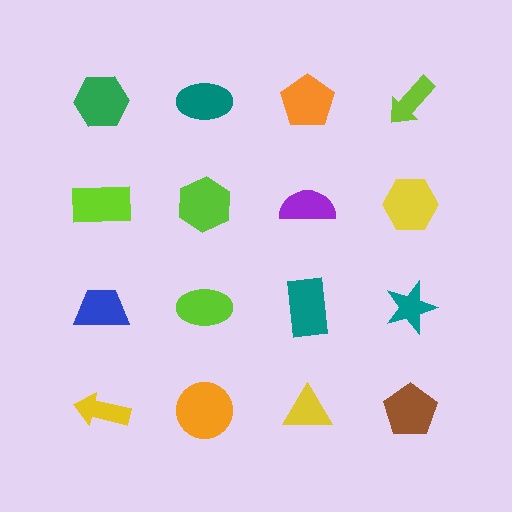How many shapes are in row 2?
4 shapes.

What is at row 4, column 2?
An orange circle.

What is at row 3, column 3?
A teal rectangle.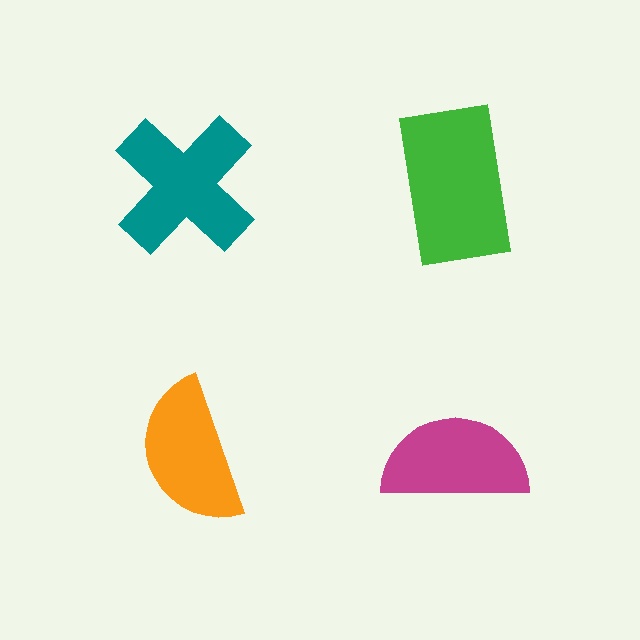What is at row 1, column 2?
A green rectangle.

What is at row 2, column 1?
An orange semicircle.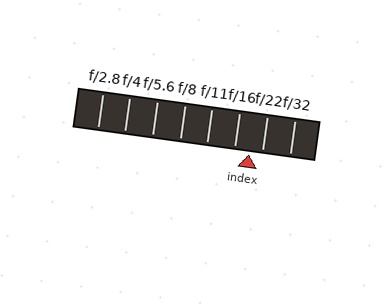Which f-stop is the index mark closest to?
The index mark is closest to f/22.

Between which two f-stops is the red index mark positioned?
The index mark is between f/16 and f/22.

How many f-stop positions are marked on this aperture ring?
There are 8 f-stop positions marked.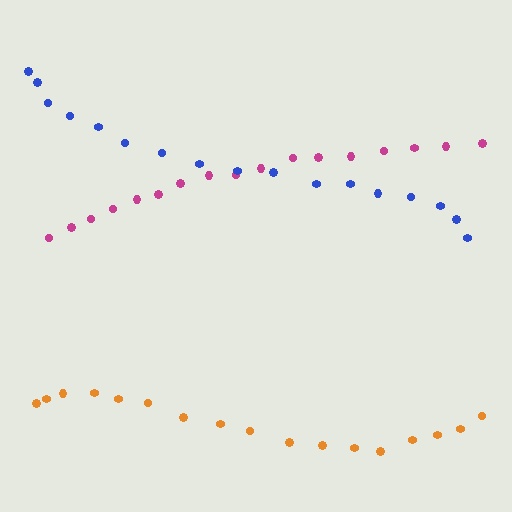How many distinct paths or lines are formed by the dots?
There are 3 distinct paths.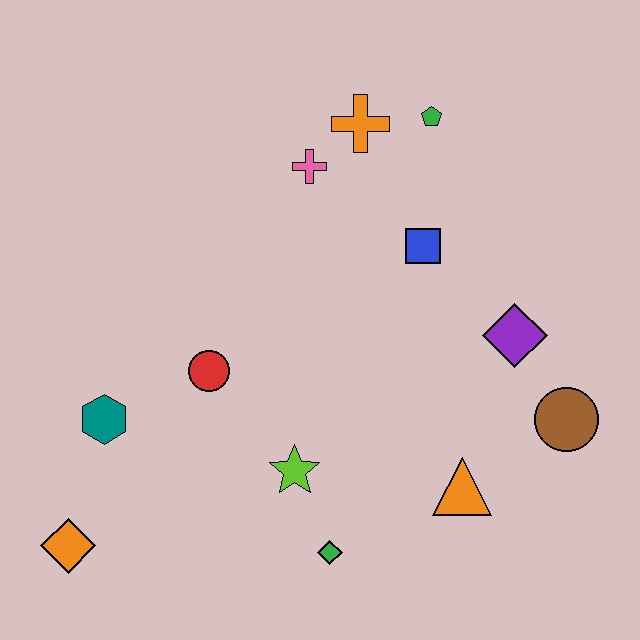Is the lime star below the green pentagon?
Yes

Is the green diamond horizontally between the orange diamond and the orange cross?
Yes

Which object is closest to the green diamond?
The lime star is closest to the green diamond.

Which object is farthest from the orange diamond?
The green pentagon is farthest from the orange diamond.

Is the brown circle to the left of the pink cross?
No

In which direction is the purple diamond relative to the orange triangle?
The purple diamond is above the orange triangle.